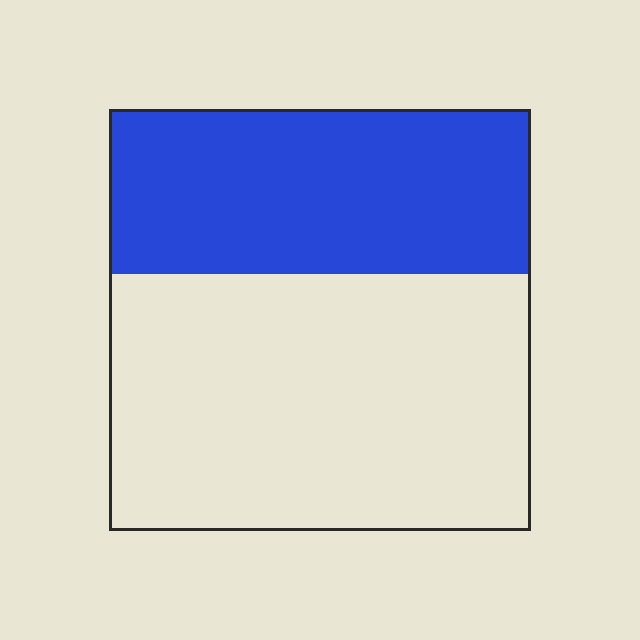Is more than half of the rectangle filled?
No.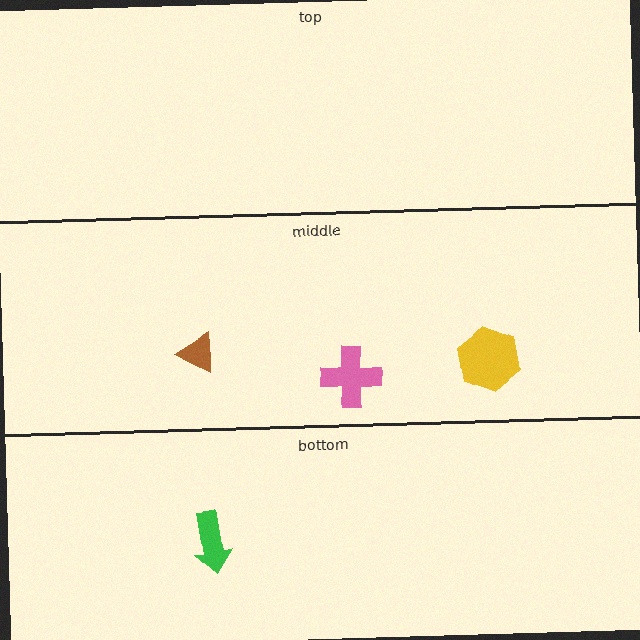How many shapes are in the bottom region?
1.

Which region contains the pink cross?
The middle region.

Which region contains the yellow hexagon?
The middle region.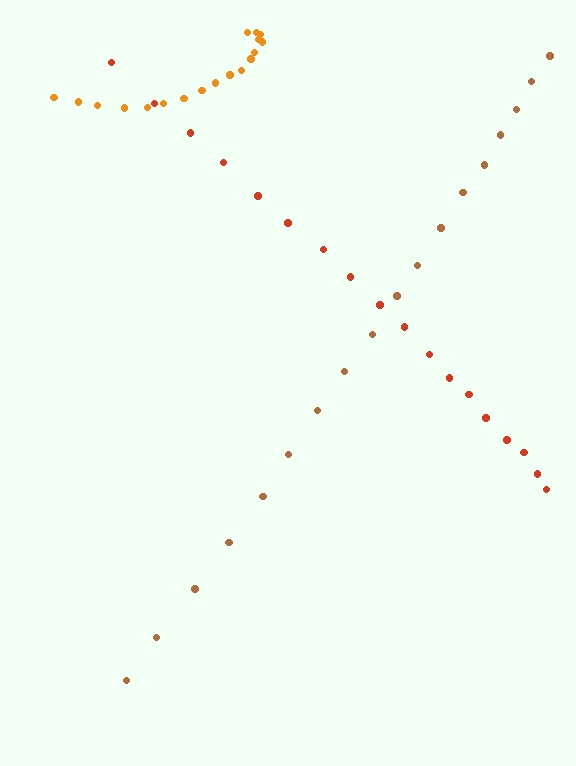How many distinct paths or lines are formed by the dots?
There are 3 distinct paths.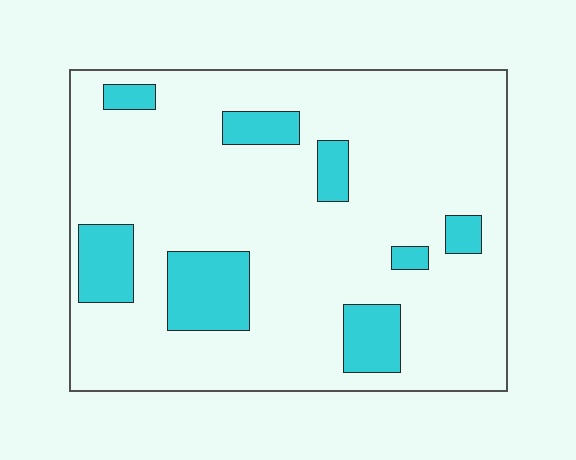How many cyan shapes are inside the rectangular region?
8.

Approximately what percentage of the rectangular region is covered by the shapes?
Approximately 15%.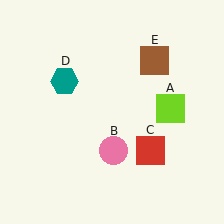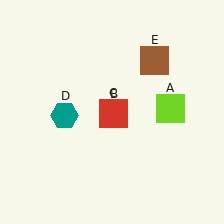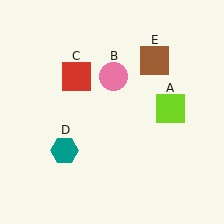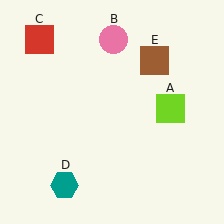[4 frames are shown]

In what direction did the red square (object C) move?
The red square (object C) moved up and to the left.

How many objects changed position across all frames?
3 objects changed position: pink circle (object B), red square (object C), teal hexagon (object D).